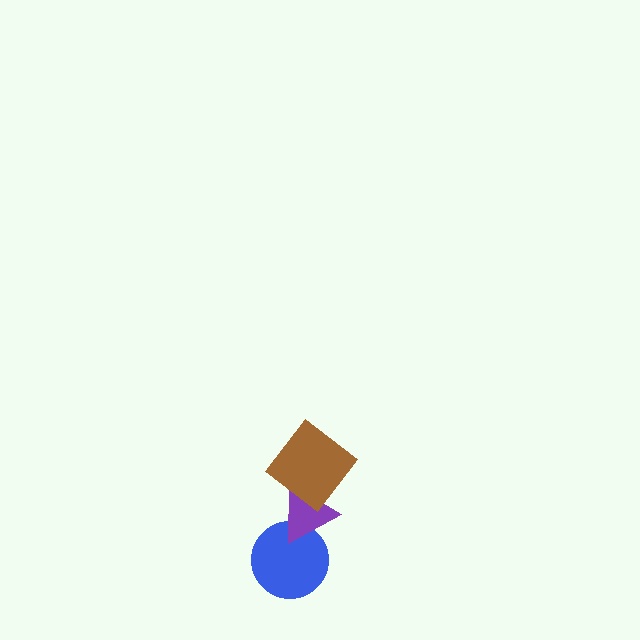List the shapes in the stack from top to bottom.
From top to bottom: the brown diamond, the purple triangle, the blue circle.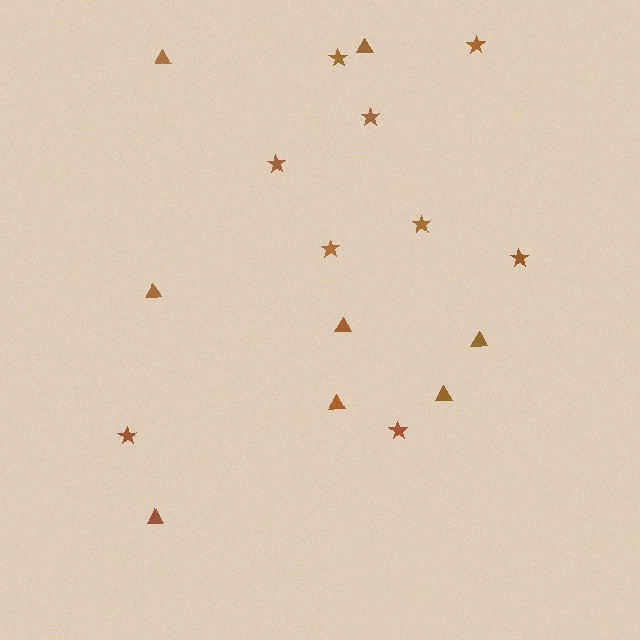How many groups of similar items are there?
There are 2 groups: one group of triangles (8) and one group of stars (9).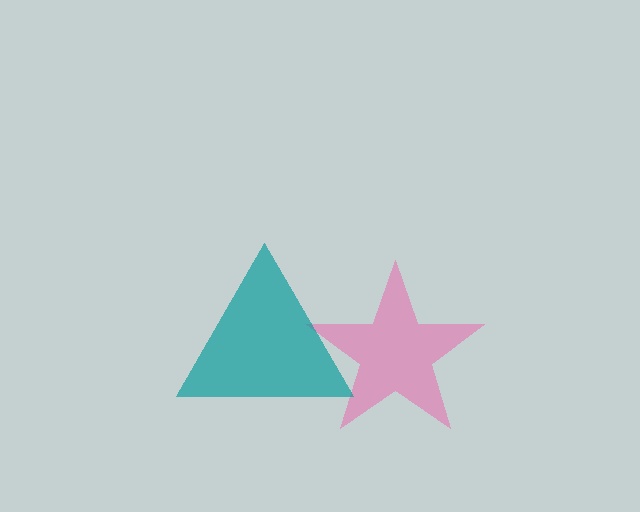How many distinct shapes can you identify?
There are 2 distinct shapes: a pink star, a teal triangle.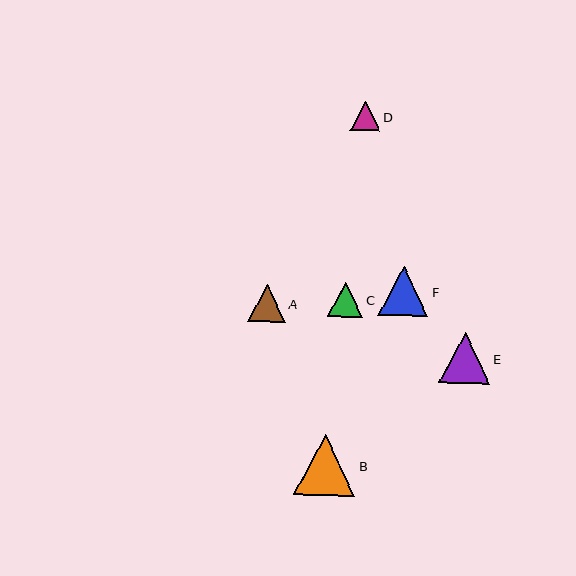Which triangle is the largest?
Triangle B is the largest with a size of approximately 62 pixels.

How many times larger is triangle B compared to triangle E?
Triangle B is approximately 1.2 times the size of triangle E.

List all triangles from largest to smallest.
From largest to smallest: B, E, F, A, C, D.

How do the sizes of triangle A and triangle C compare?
Triangle A and triangle C are approximately the same size.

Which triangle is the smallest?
Triangle D is the smallest with a size of approximately 29 pixels.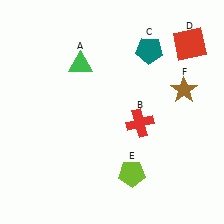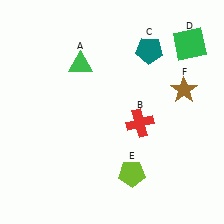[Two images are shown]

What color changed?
The square (D) changed from red in Image 1 to green in Image 2.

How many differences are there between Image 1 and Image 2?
There is 1 difference between the two images.